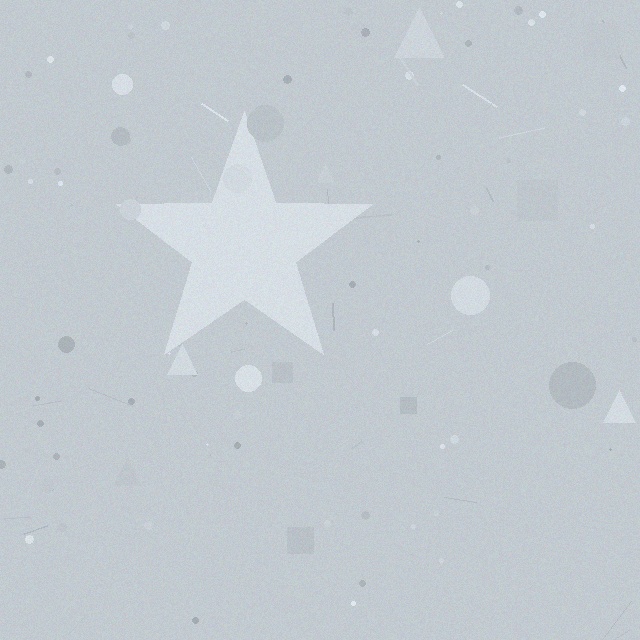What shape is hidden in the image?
A star is hidden in the image.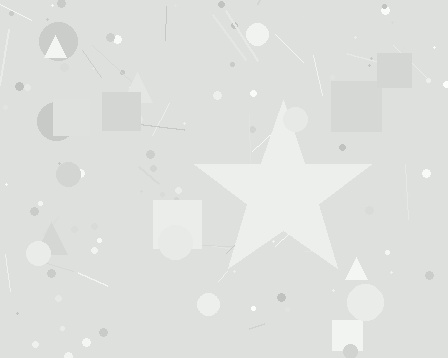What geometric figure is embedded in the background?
A star is embedded in the background.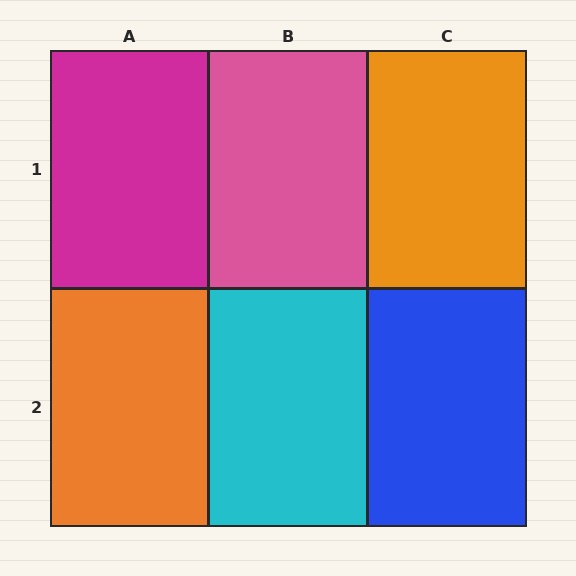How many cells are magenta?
1 cell is magenta.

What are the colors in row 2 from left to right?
Orange, cyan, blue.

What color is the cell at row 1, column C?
Orange.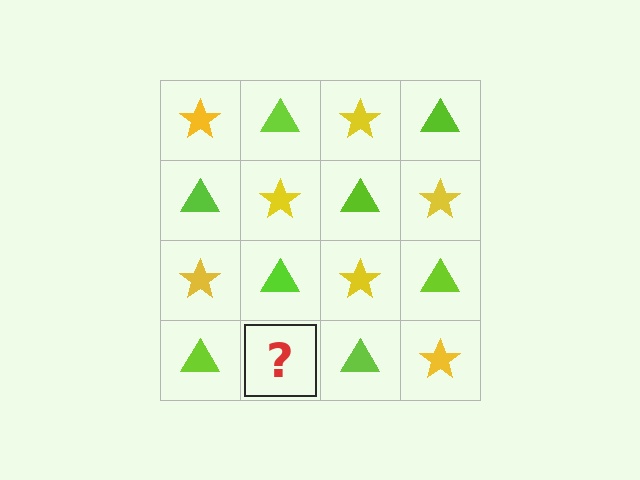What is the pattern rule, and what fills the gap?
The rule is that it alternates yellow star and lime triangle in a checkerboard pattern. The gap should be filled with a yellow star.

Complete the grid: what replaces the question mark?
The question mark should be replaced with a yellow star.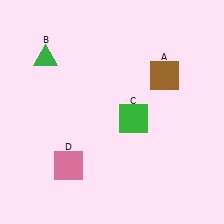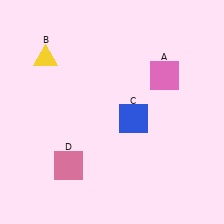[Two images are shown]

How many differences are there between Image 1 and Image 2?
There are 3 differences between the two images.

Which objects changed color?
A changed from brown to pink. B changed from green to yellow. C changed from green to blue.